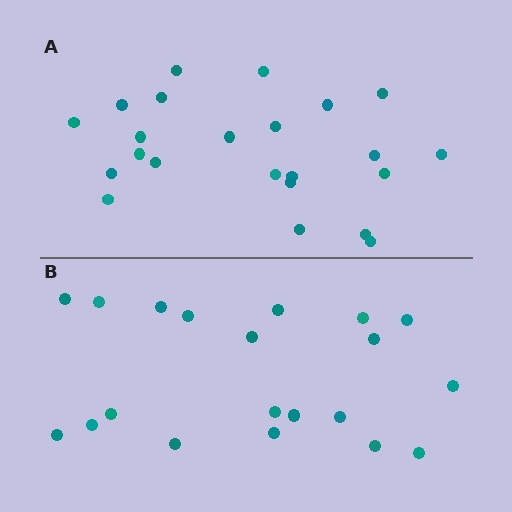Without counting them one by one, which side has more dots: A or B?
Region A (the top region) has more dots.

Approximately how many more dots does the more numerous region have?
Region A has just a few more — roughly 2 or 3 more dots than region B.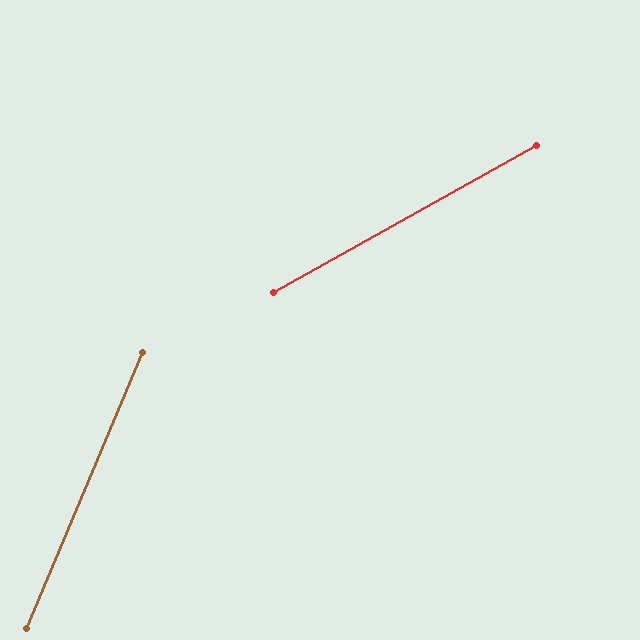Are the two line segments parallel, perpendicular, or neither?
Neither parallel nor perpendicular — they differ by about 38°.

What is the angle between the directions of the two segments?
Approximately 38 degrees.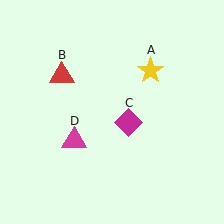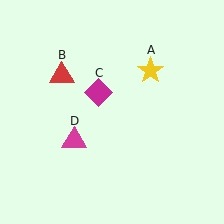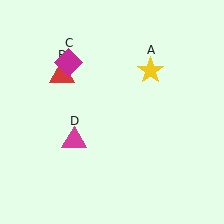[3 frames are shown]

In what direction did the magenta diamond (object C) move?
The magenta diamond (object C) moved up and to the left.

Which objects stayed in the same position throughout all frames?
Yellow star (object A) and red triangle (object B) and magenta triangle (object D) remained stationary.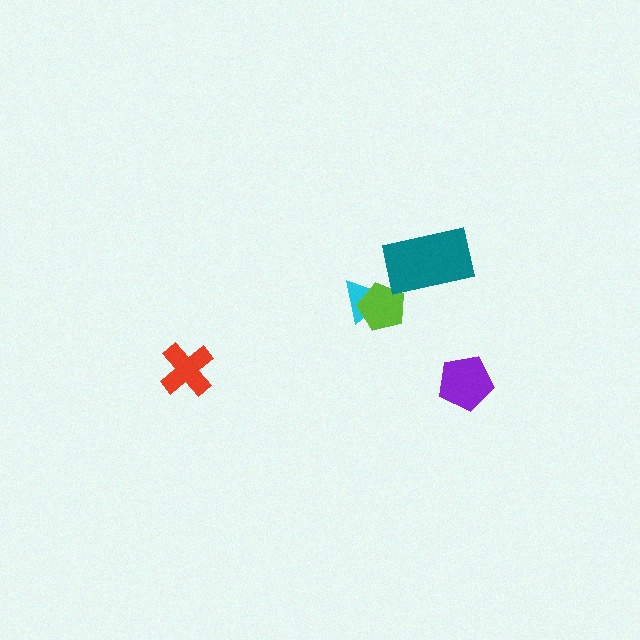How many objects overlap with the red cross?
0 objects overlap with the red cross.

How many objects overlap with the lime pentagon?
1 object overlaps with the lime pentagon.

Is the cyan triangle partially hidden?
Yes, it is partially covered by another shape.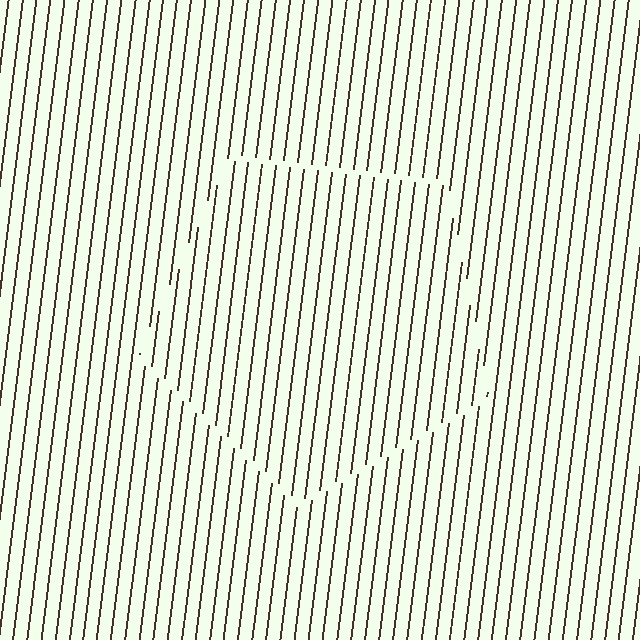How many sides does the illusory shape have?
5 sides — the line-ends trace a pentagon.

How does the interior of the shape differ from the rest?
The interior of the shape contains the same grating, shifted by half a period — the contour is defined by the phase discontinuity where line-ends from the inner and outer gratings abut.